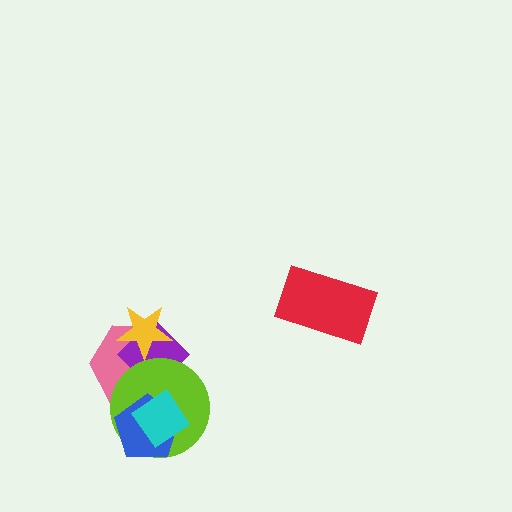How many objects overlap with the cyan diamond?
3 objects overlap with the cyan diamond.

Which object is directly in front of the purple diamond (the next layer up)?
The lime circle is directly in front of the purple diamond.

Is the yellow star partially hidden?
No, no other shape covers it.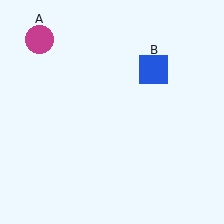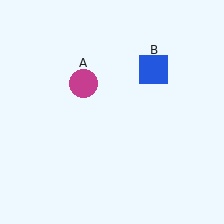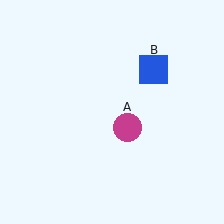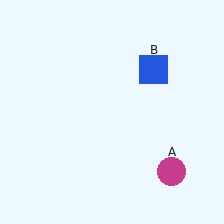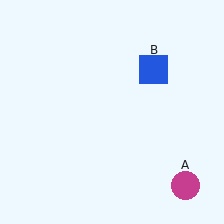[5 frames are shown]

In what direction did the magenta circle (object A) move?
The magenta circle (object A) moved down and to the right.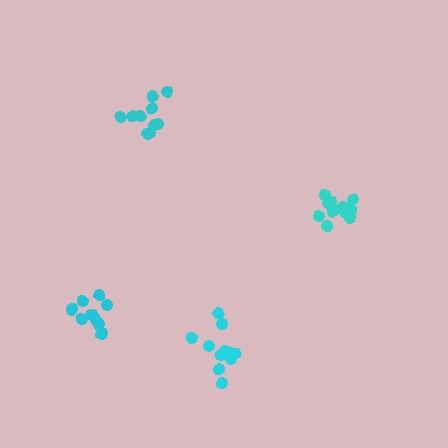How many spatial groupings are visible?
There are 4 spatial groupings.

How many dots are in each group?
Group 1: 11 dots, Group 2: 10 dots, Group 3: 13 dots, Group 4: 11 dots (45 total).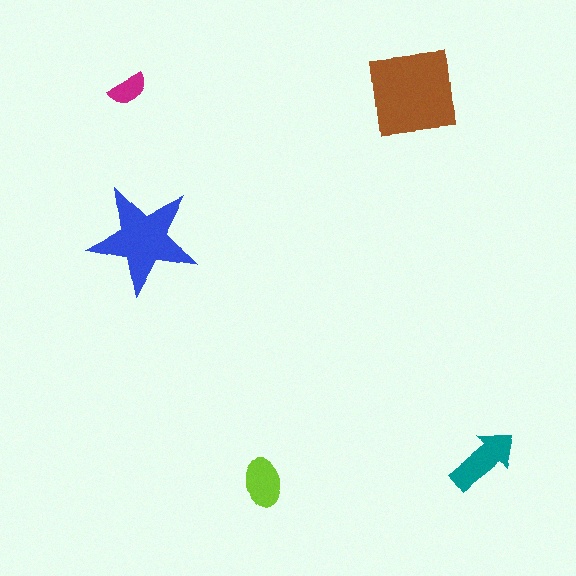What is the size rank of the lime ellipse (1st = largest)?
4th.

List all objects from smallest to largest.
The magenta semicircle, the lime ellipse, the teal arrow, the blue star, the brown square.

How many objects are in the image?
There are 5 objects in the image.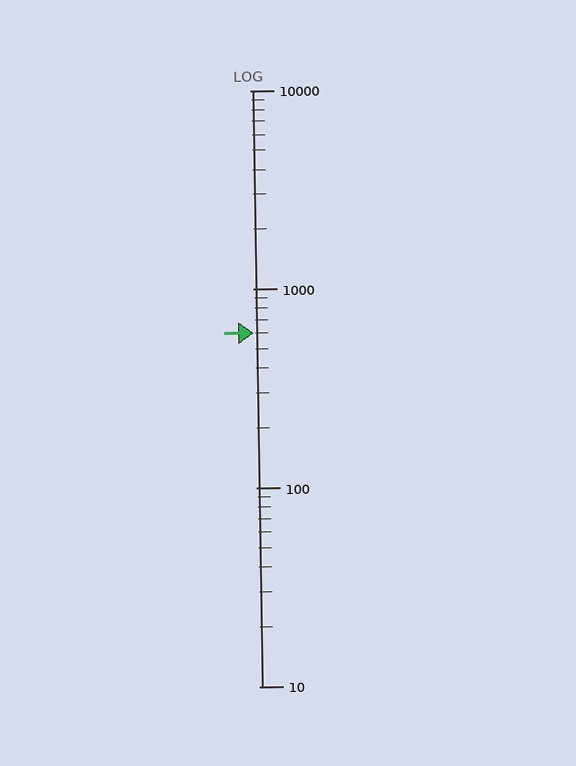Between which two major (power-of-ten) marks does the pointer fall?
The pointer is between 100 and 1000.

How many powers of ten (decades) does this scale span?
The scale spans 3 decades, from 10 to 10000.